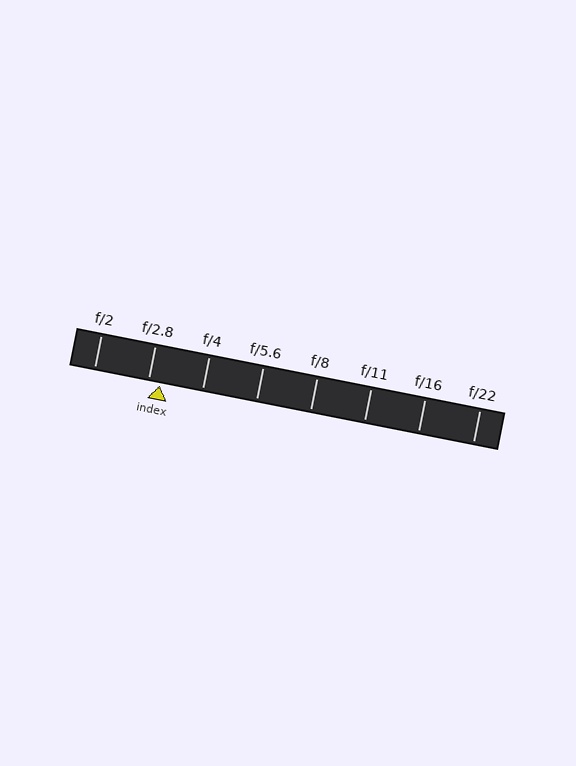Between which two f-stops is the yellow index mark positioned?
The index mark is between f/2.8 and f/4.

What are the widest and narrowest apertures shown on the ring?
The widest aperture shown is f/2 and the narrowest is f/22.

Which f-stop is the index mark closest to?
The index mark is closest to f/2.8.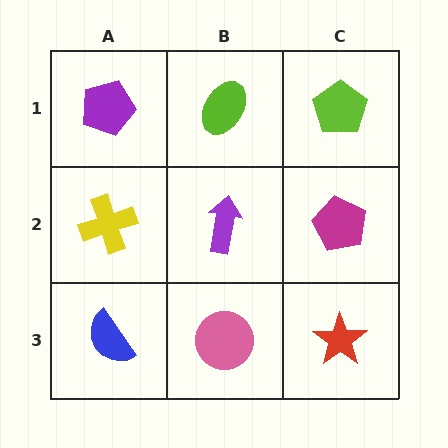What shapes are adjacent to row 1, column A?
A yellow cross (row 2, column A), a lime ellipse (row 1, column B).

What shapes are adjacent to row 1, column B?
A purple arrow (row 2, column B), a purple pentagon (row 1, column A), a lime pentagon (row 1, column C).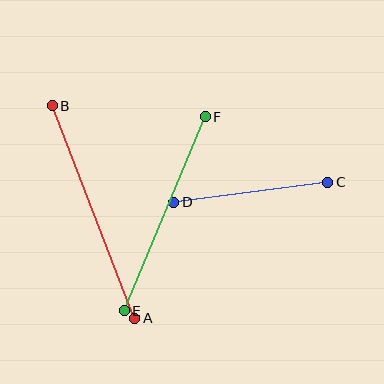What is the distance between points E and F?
The distance is approximately 210 pixels.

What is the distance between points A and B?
The distance is approximately 228 pixels.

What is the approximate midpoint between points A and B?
The midpoint is at approximately (93, 212) pixels.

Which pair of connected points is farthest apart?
Points A and B are farthest apart.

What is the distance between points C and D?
The distance is approximately 155 pixels.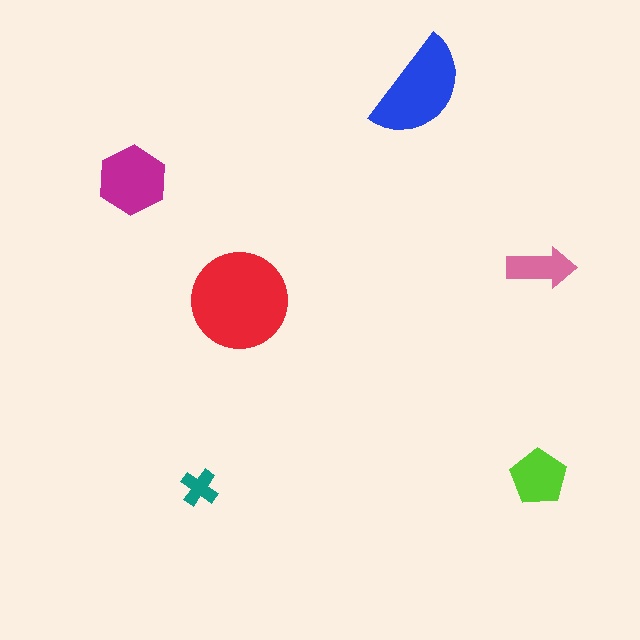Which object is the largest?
The red circle.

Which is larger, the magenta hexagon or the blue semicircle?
The blue semicircle.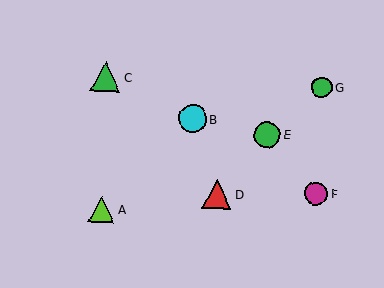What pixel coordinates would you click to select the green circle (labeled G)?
Click at (321, 87) to select the green circle G.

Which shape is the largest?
The green triangle (labeled C) is the largest.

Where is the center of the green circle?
The center of the green circle is at (321, 87).